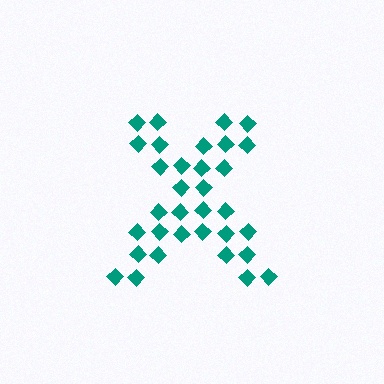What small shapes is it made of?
It is made of small diamonds.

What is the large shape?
The large shape is the letter X.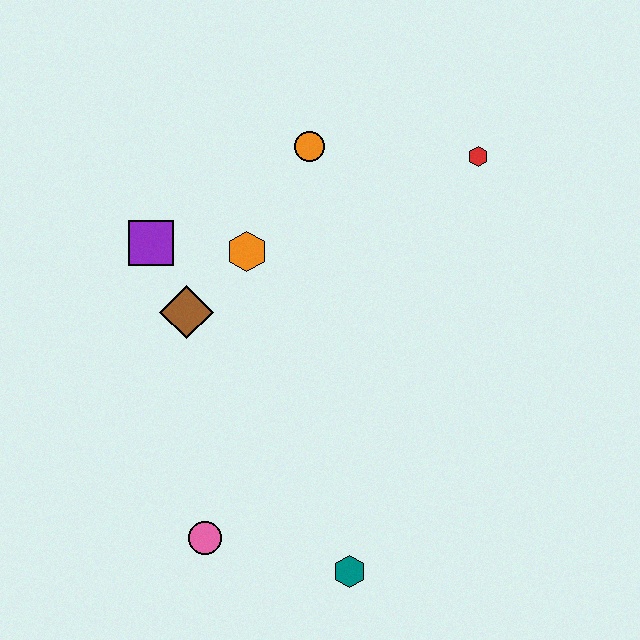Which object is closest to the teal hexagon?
The pink circle is closest to the teal hexagon.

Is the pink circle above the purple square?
No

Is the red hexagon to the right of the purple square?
Yes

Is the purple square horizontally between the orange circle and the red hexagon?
No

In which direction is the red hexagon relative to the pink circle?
The red hexagon is above the pink circle.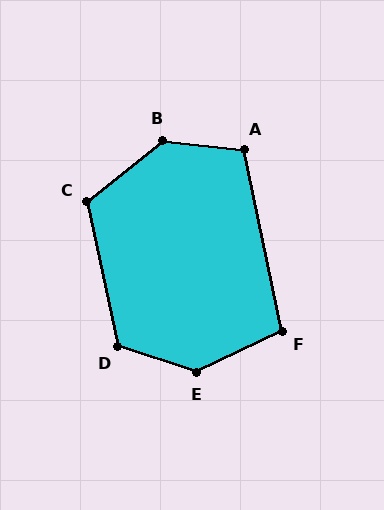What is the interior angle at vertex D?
Approximately 120 degrees (obtuse).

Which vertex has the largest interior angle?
E, at approximately 136 degrees.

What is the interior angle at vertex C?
Approximately 117 degrees (obtuse).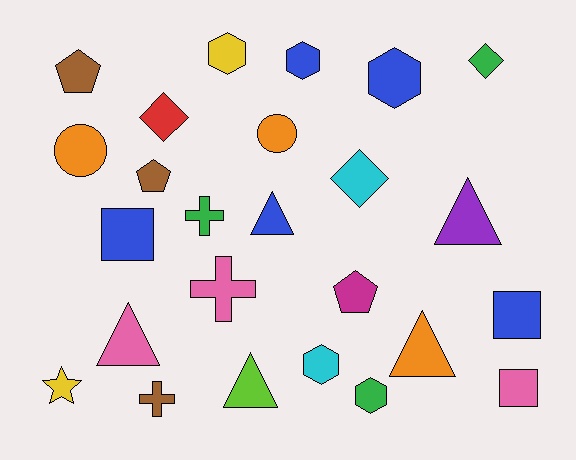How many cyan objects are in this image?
There are 2 cyan objects.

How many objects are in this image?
There are 25 objects.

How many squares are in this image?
There are 3 squares.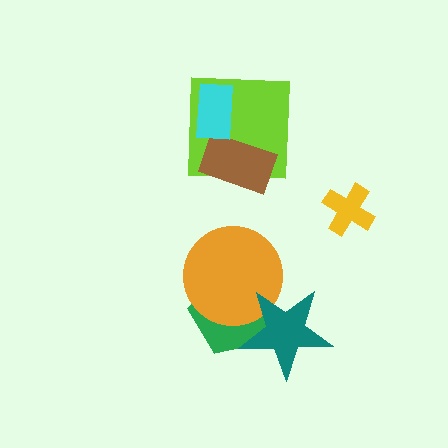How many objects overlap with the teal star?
2 objects overlap with the teal star.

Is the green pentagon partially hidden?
Yes, it is partially covered by another shape.